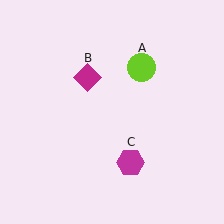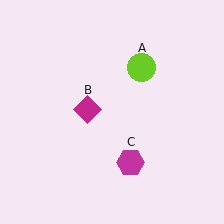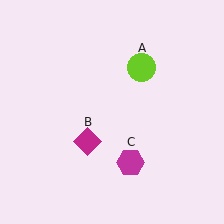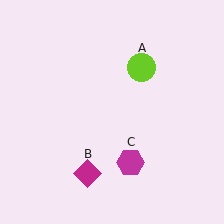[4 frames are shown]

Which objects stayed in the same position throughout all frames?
Lime circle (object A) and magenta hexagon (object C) remained stationary.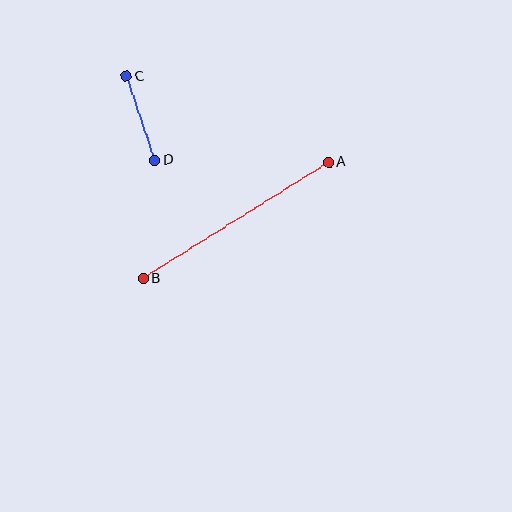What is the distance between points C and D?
The distance is approximately 89 pixels.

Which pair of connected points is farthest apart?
Points A and B are farthest apart.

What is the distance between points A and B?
The distance is approximately 219 pixels.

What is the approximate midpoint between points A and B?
The midpoint is at approximately (236, 220) pixels.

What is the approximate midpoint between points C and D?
The midpoint is at approximately (140, 118) pixels.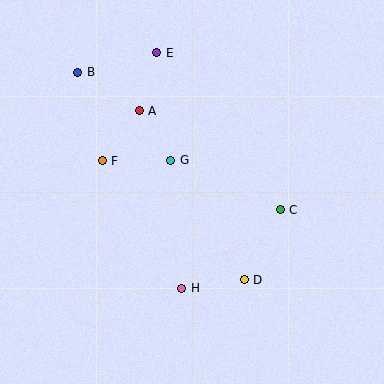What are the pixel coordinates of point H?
Point H is at (182, 288).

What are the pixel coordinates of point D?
Point D is at (244, 280).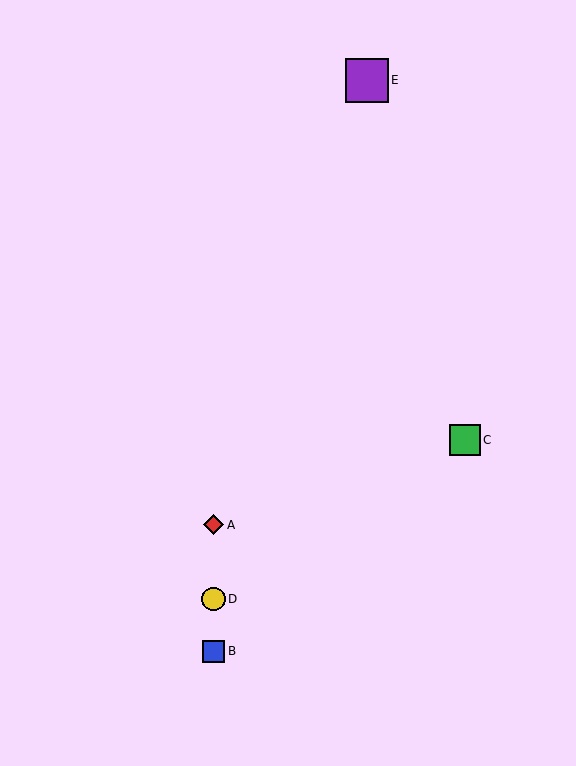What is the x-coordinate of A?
Object A is at x≈214.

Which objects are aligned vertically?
Objects A, B, D are aligned vertically.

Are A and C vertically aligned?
No, A is at x≈214 and C is at x≈465.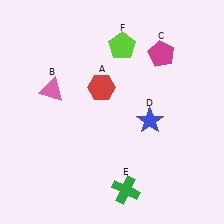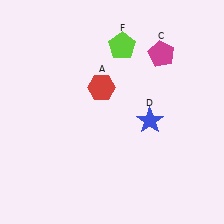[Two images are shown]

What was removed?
The green cross (E), the pink triangle (B) were removed in Image 2.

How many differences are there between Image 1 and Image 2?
There are 2 differences between the two images.